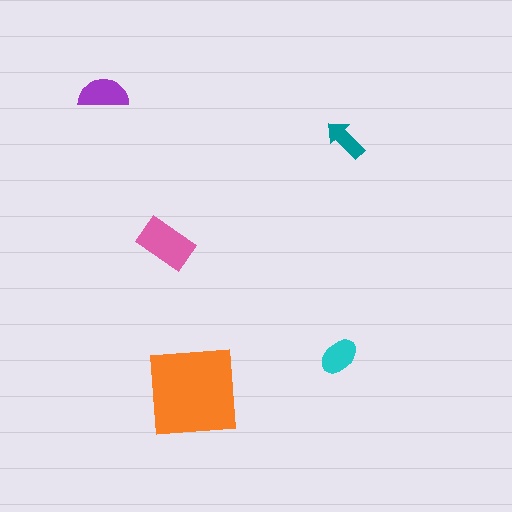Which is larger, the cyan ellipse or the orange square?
The orange square.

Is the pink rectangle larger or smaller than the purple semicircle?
Larger.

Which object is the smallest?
The teal arrow.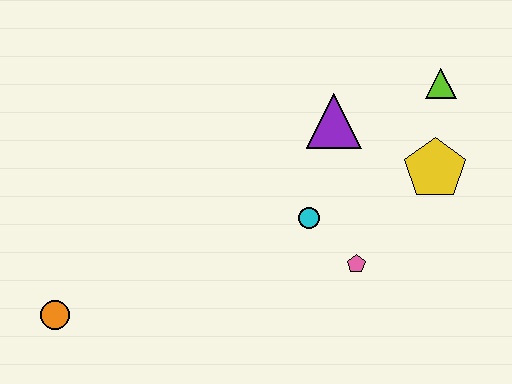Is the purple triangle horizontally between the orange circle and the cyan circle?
No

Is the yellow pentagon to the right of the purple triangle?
Yes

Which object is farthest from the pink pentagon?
The orange circle is farthest from the pink pentagon.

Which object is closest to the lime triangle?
The yellow pentagon is closest to the lime triangle.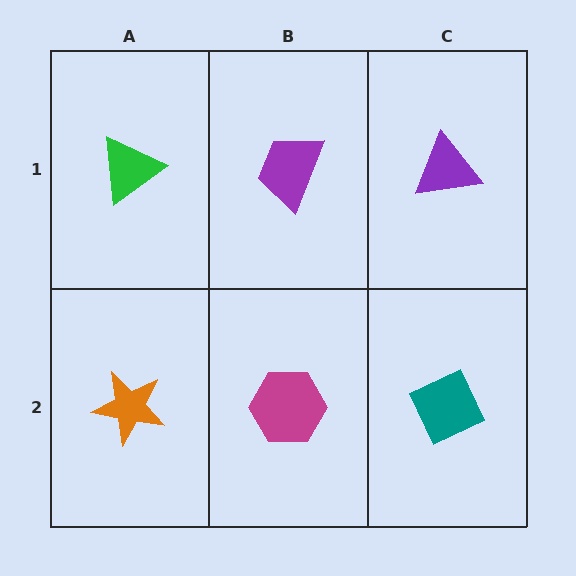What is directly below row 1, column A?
An orange star.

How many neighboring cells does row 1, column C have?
2.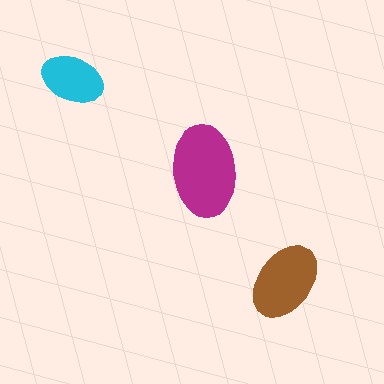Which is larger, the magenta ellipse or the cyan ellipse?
The magenta one.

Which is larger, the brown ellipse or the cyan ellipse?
The brown one.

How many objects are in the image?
There are 3 objects in the image.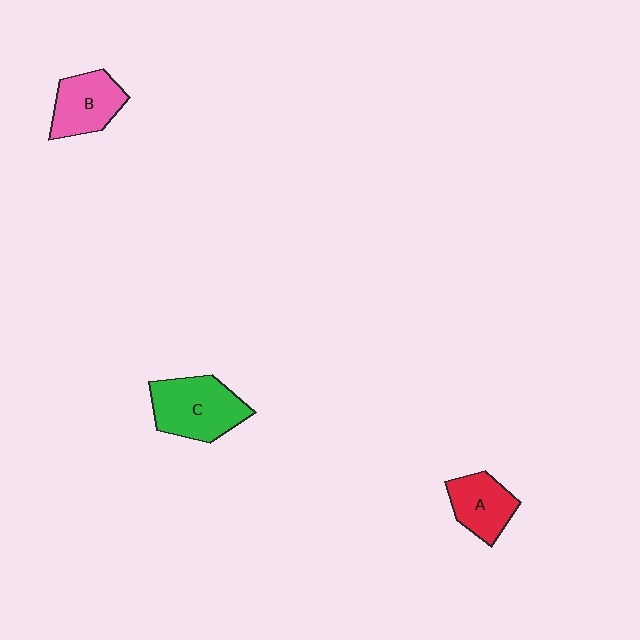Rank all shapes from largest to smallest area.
From largest to smallest: C (green), B (pink), A (red).